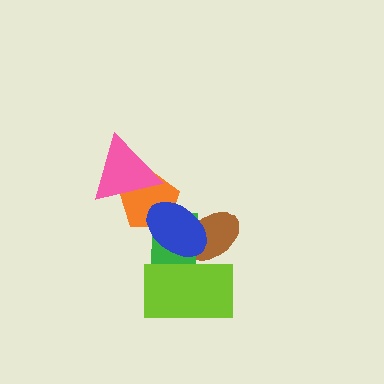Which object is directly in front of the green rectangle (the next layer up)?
The blue ellipse is directly in front of the green rectangle.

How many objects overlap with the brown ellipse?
3 objects overlap with the brown ellipse.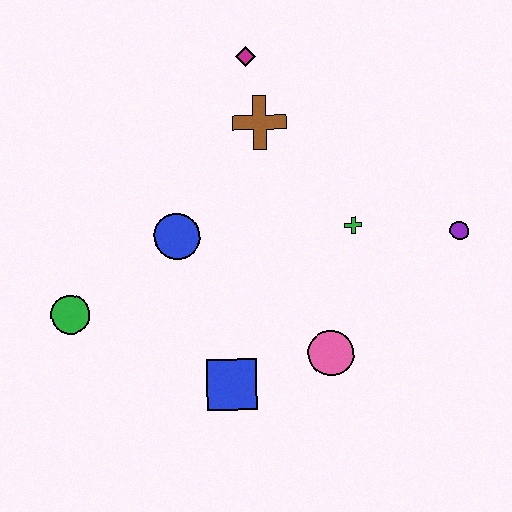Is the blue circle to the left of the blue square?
Yes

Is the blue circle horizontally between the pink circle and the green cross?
No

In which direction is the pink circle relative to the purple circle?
The pink circle is to the left of the purple circle.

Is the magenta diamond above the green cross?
Yes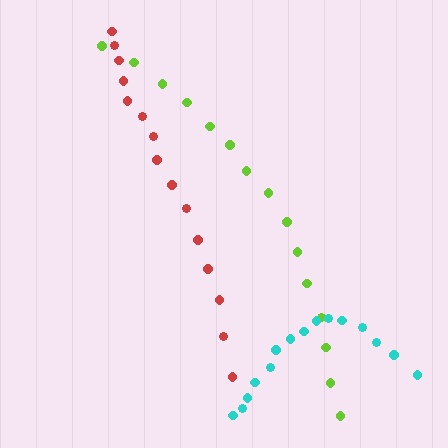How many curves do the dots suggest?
There are 3 distinct paths.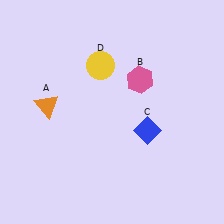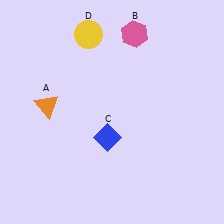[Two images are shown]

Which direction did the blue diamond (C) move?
The blue diamond (C) moved left.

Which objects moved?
The objects that moved are: the pink hexagon (B), the blue diamond (C), the yellow circle (D).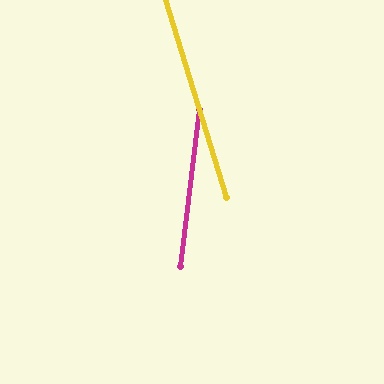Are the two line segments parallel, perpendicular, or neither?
Neither parallel nor perpendicular — they differ by about 24°.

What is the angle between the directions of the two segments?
Approximately 24 degrees.